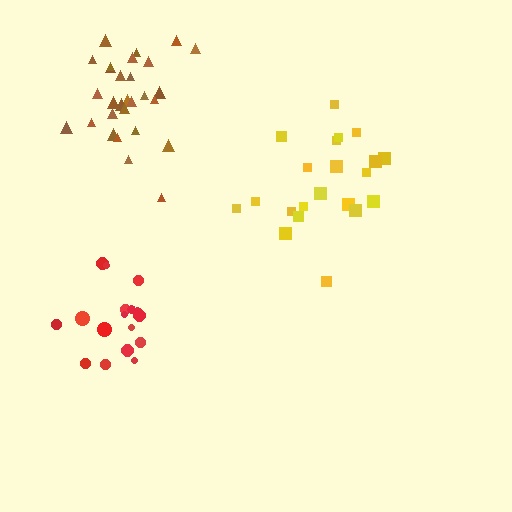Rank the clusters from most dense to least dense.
brown, red, yellow.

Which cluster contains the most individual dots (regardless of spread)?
Brown (29).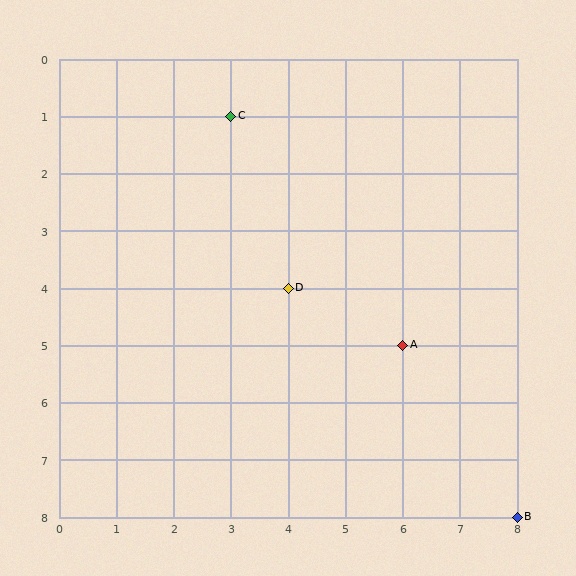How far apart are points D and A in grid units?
Points D and A are 2 columns and 1 row apart (about 2.2 grid units diagonally).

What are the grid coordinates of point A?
Point A is at grid coordinates (6, 5).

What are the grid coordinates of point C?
Point C is at grid coordinates (3, 1).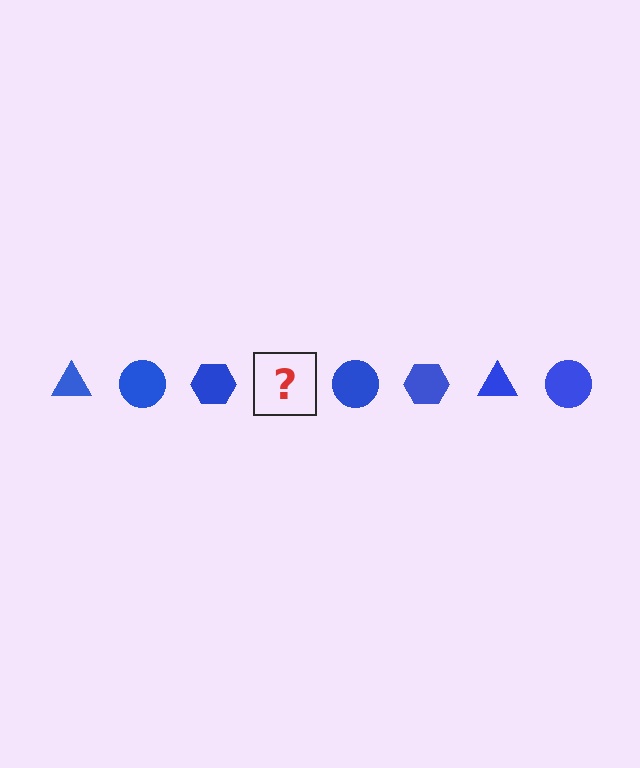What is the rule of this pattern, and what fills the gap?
The rule is that the pattern cycles through triangle, circle, hexagon shapes in blue. The gap should be filled with a blue triangle.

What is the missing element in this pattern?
The missing element is a blue triangle.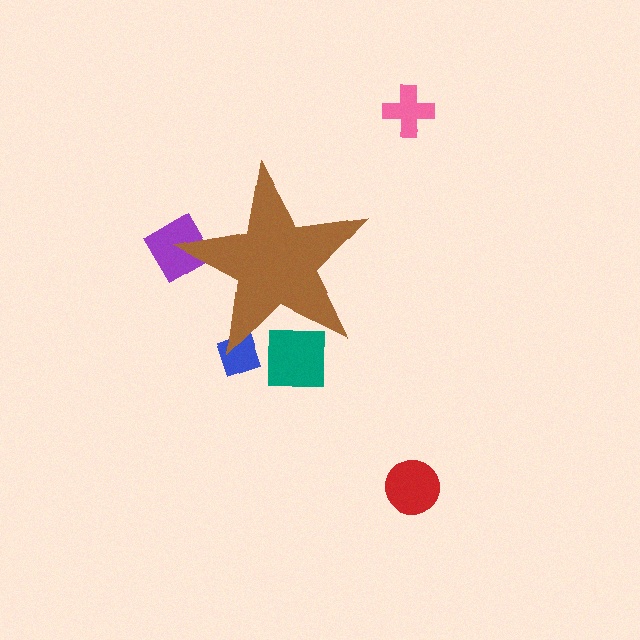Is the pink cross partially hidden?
No, the pink cross is fully visible.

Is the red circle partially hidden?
No, the red circle is fully visible.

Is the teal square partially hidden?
Yes, the teal square is partially hidden behind the brown star.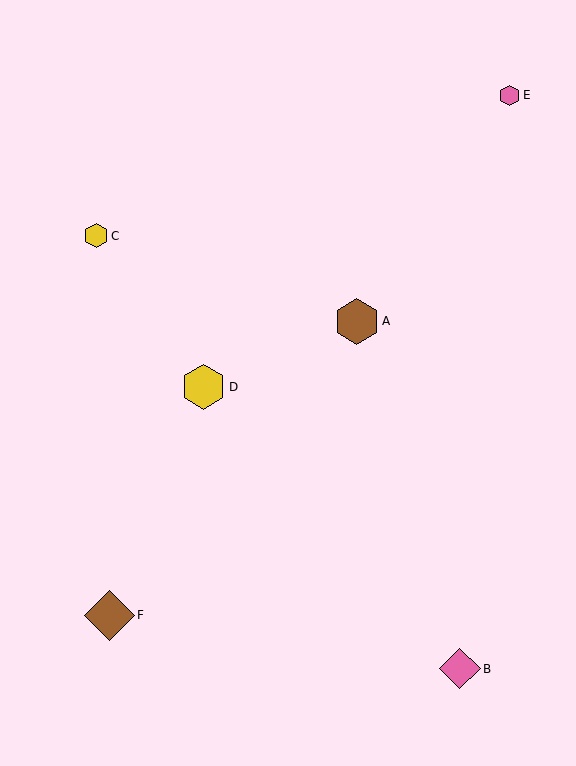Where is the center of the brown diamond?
The center of the brown diamond is at (109, 615).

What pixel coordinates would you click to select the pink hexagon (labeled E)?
Click at (510, 95) to select the pink hexagon E.